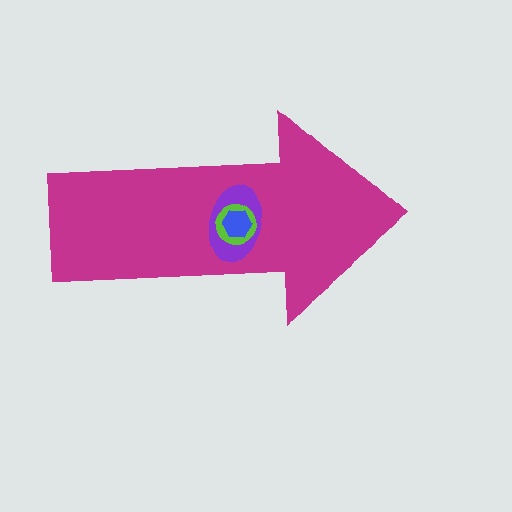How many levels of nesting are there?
4.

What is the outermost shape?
The magenta arrow.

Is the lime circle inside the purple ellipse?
Yes.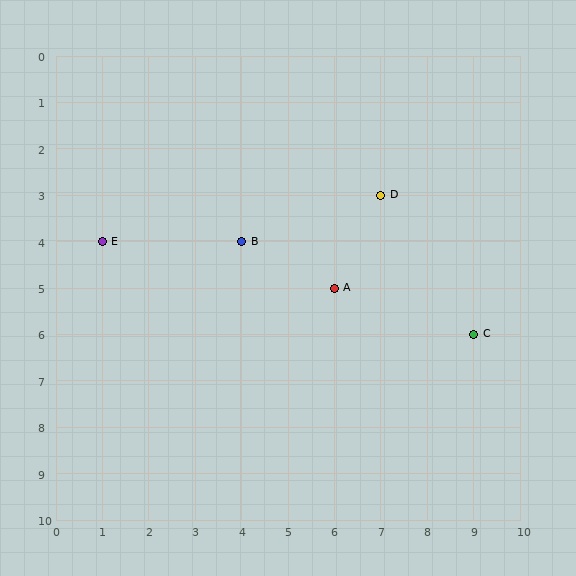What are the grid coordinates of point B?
Point B is at grid coordinates (4, 4).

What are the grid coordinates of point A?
Point A is at grid coordinates (6, 5).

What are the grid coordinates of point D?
Point D is at grid coordinates (7, 3).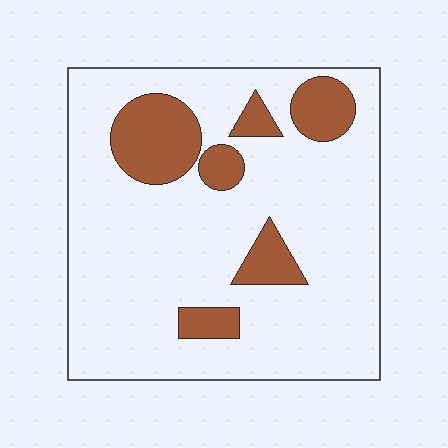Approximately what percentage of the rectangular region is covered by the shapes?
Approximately 20%.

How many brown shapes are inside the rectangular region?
6.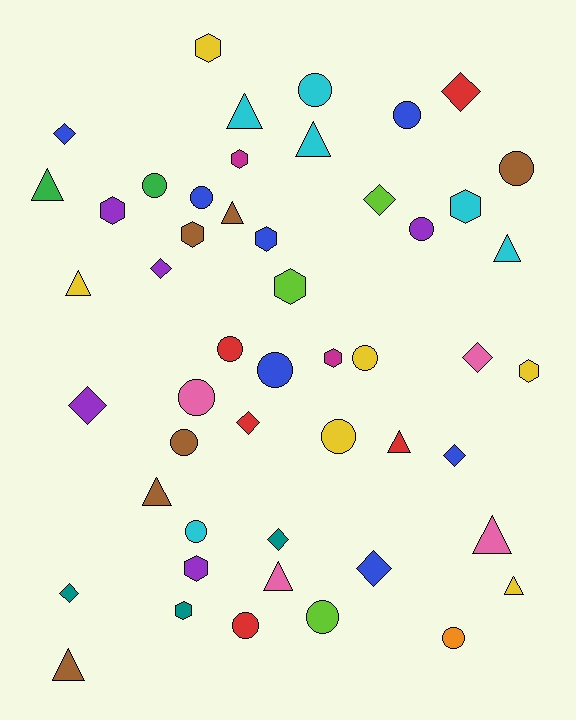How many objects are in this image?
There are 50 objects.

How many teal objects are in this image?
There are 3 teal objects.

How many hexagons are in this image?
There are 11 hexagons.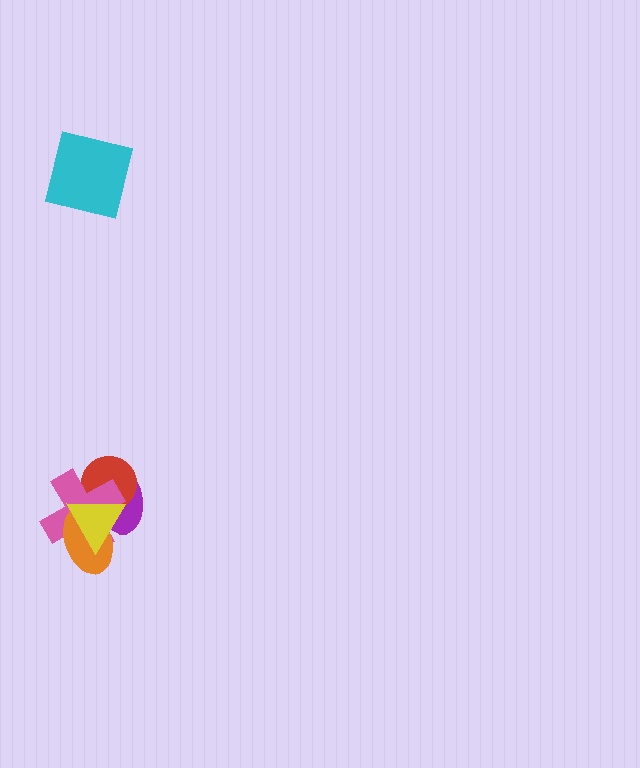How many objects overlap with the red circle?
3 objects overlap with the red circle.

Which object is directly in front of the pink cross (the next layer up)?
The orange ellipse is directly in front of the pink cross.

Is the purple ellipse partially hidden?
Yes, it is partially covered by another shape.